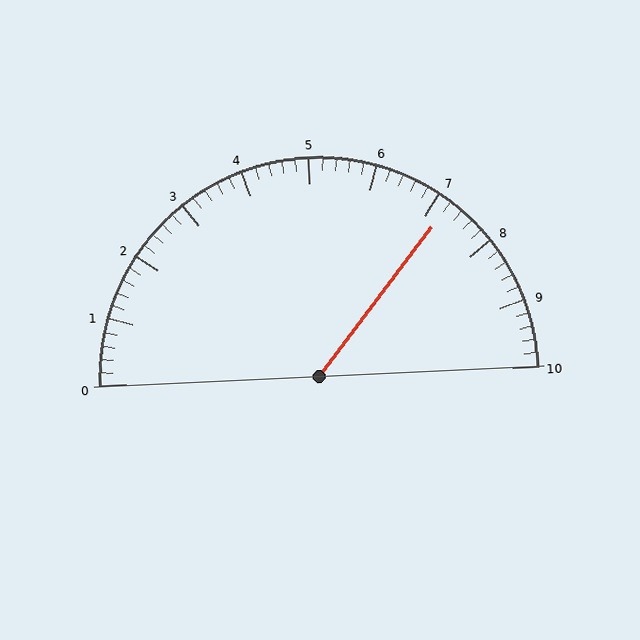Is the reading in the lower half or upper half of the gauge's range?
The reading is in the upper half of the range (0 to 10).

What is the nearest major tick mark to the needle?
The nearest major tick mark is 7.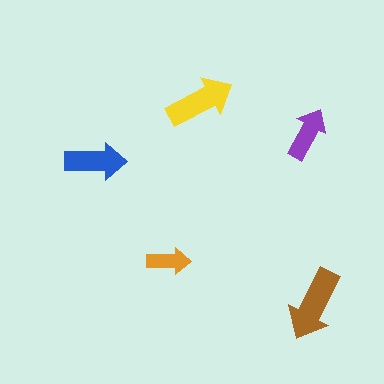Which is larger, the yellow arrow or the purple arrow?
The yellow one.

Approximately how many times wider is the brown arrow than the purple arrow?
About 1.5 times wider.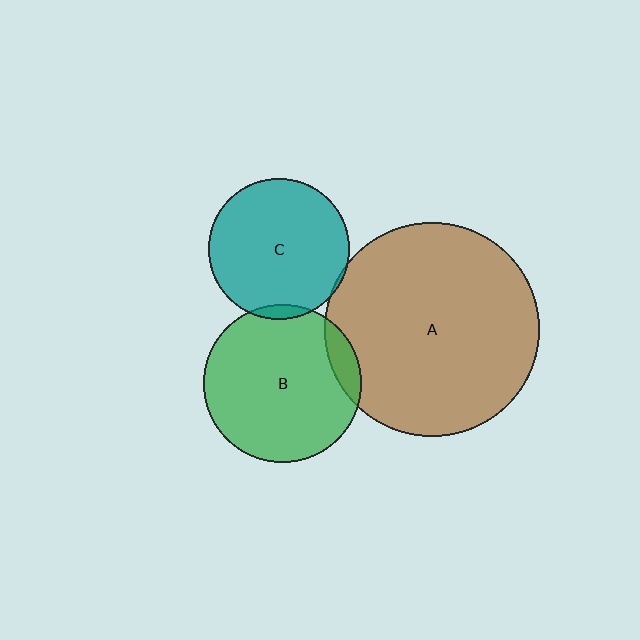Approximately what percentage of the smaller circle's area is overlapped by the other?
Approximately 5%.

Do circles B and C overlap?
Yes.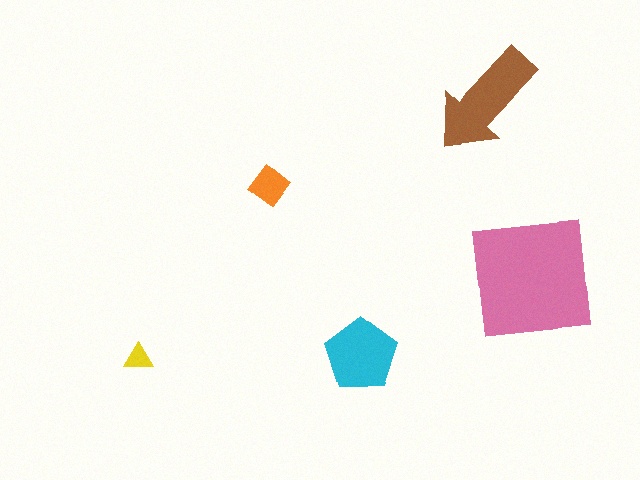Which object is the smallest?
The yellow triangle.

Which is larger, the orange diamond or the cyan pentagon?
The cyan pentagon.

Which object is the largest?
The pink square.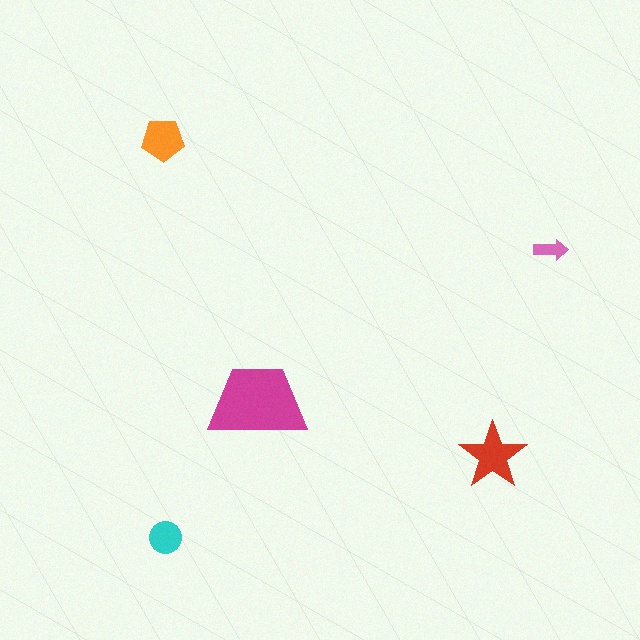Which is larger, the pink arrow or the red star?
The red star.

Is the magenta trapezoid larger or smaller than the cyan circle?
Larger.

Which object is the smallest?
The pink arrow.